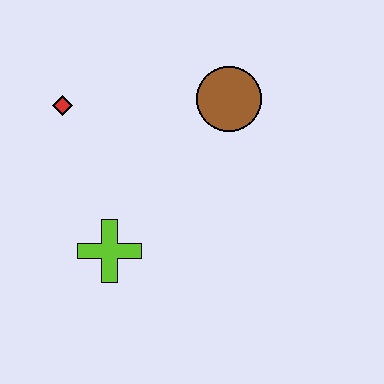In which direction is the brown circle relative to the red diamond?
The brown circle is to the right of the red diamond.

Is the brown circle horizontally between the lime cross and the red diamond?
No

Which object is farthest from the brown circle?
The lime cross is farthest from the brown circle.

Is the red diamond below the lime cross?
No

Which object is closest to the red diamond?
The lime cross is closest to the red diamond.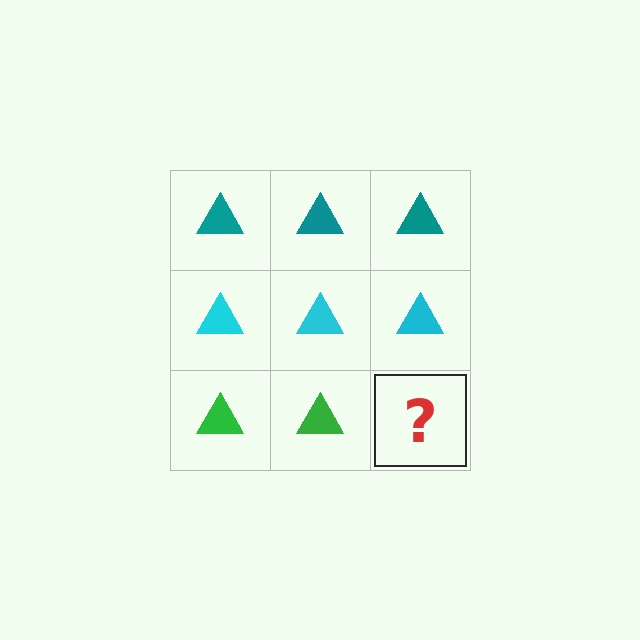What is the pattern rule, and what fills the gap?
The rule is that each row has a consistent color. The gap should be filled with a green triangle.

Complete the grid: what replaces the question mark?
The question mark should be replaced with a green triangle.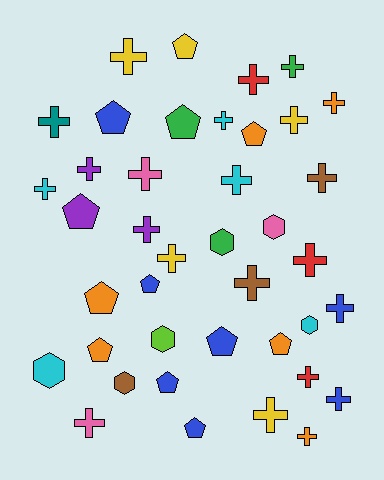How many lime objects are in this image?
There is 1 lime object.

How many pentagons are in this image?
There are 12 pentagons.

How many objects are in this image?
There are 40 objects.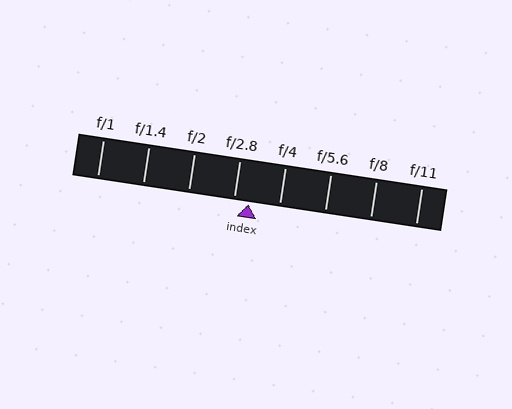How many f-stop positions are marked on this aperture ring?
There are 8 f-stop positions marked.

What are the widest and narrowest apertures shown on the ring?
The widest aperture shown is f/1 and the narrowest is f/11.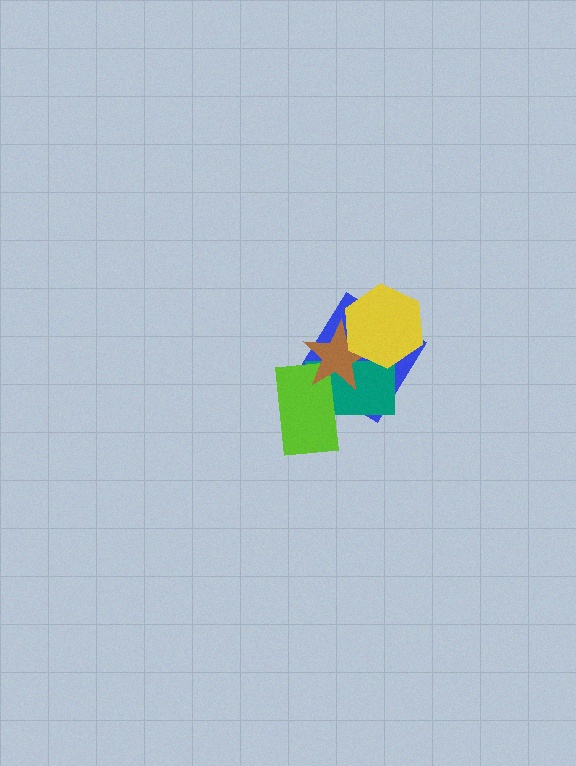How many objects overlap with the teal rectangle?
4 objects overlap with the teal rectangle.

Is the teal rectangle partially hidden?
Yes, it is partially covered by another shape.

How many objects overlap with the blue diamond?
4 objects overlap with the blue diamond.